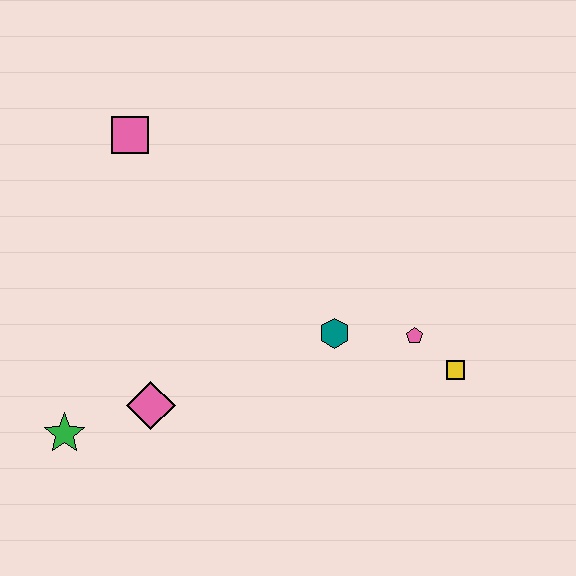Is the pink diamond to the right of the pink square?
Yes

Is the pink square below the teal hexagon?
No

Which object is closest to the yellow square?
The pink pentagon is closest to the yellow square.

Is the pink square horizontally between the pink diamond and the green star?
Yes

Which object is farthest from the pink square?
The yellow square is farthest from the pink square.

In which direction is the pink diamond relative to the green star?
The pink diamond is to the right of the green star.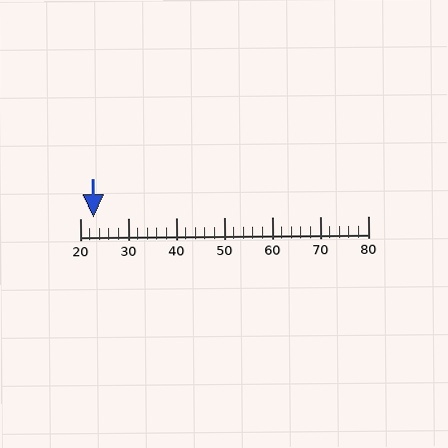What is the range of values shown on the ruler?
The ruler shows values from 20 to 80.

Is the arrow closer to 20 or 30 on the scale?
The arrow is closer to 20.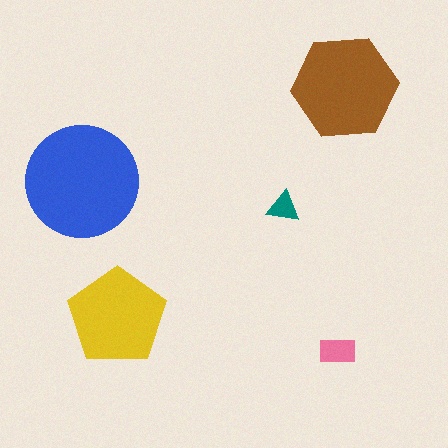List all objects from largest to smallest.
The blue circle, the brown hexagon, the yellow pentagon, the pink rectangle, the teal triangle.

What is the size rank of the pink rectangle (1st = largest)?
4th.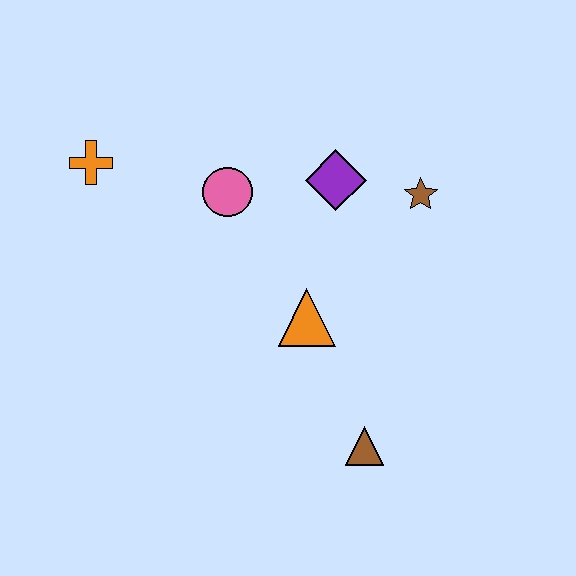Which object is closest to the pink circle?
The purple diamond is closest to the pink circle.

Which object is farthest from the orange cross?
The brown triangle is farthest from the orange cross.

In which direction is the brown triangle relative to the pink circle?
The brown triangle is below the pink circle.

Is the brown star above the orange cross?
No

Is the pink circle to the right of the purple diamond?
No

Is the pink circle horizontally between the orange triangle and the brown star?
No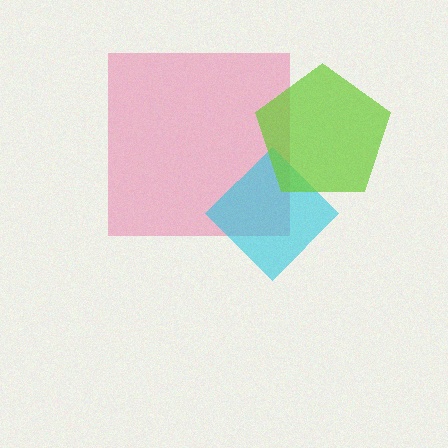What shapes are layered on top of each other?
The layered shapes are: a pink square, a cyan diamond, a lime pentagon.